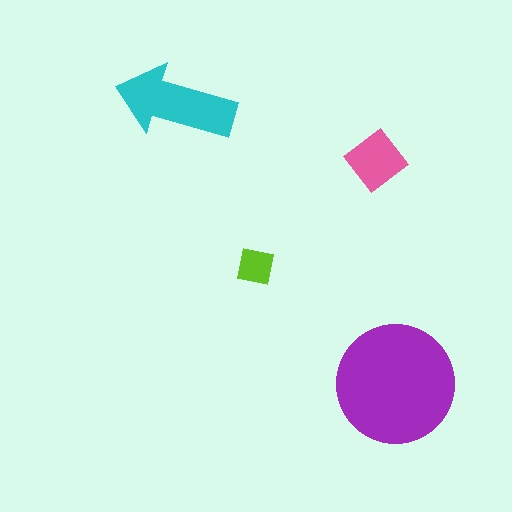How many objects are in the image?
There are 4 objects in the image.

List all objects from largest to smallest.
The purple circle, the cyan arrow, the pink diamond, the lime square.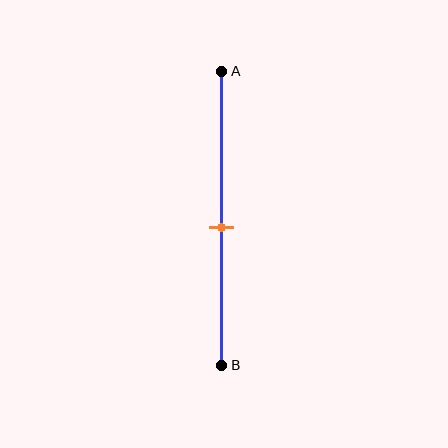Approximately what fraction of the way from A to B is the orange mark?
The orange mark is approximately 55% of the way from A to B.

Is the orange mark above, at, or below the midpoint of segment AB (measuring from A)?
The orange mark is approximately at the midpoint of segment AB.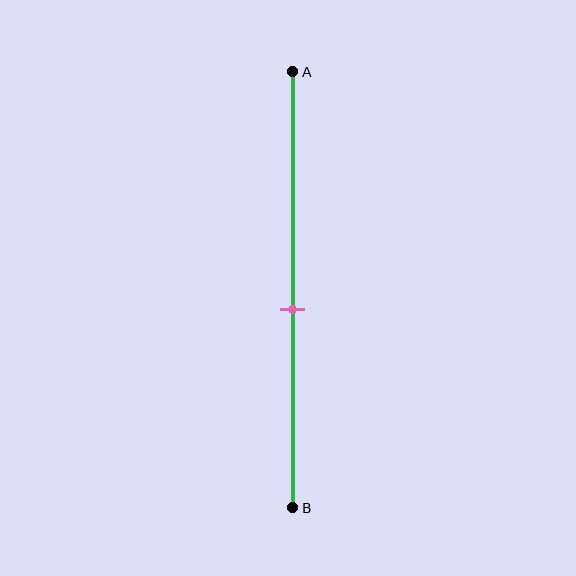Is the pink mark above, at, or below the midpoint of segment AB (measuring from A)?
The pink mark is below the midpoint of segment AB.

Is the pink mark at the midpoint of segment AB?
No, the mark is at about 55% from A, not at the 50% midpoint.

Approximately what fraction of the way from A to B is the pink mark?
The pink mark is approximately 55% of the way from A to B.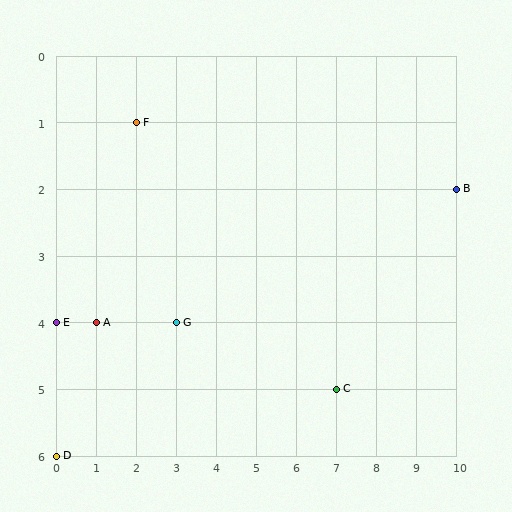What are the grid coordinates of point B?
Point B is at grid coordinates (10, 2).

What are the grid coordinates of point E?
Point E is at grid coordinates (0, 4).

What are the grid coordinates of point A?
Point A is at grid coordinates (1, 4).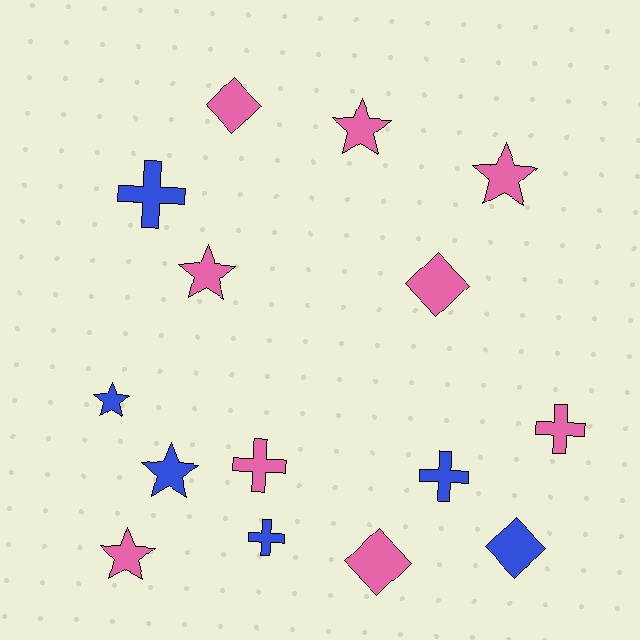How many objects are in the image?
There are 15 objects.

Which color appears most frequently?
Pink, with 9 objects.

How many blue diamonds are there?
There is 1 blue diamond.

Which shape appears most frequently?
Star, with 6 objects.